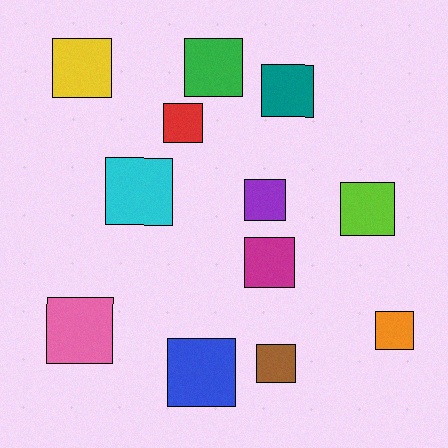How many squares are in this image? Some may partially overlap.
There are 12 squares.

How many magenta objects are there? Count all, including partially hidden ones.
There is 1 magenta object.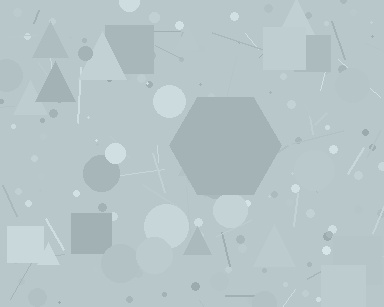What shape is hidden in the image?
A hexagon is hidden in the image.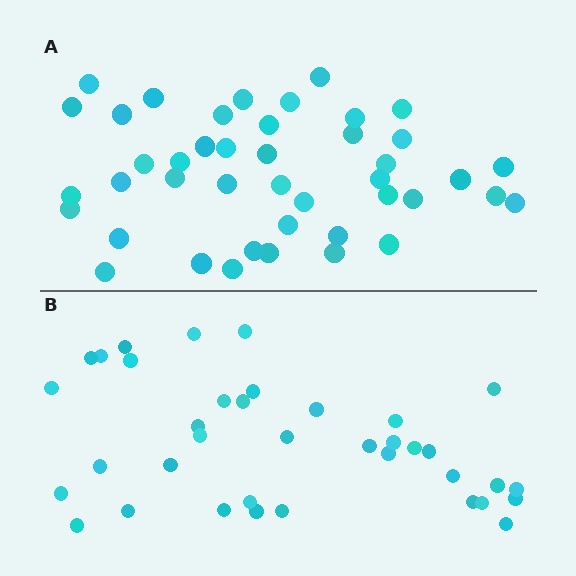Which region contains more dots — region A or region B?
Region A (the top region) has more dots.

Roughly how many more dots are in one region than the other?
Region A has about 6 more dots than region B.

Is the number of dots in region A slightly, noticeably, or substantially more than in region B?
Region A has only slightly more — the two regions are fairly close. The ratio is roughly 1.2 to 1.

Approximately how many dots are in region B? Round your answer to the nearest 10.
About 40 dots. (The exact count is 37, which rounds to 40.)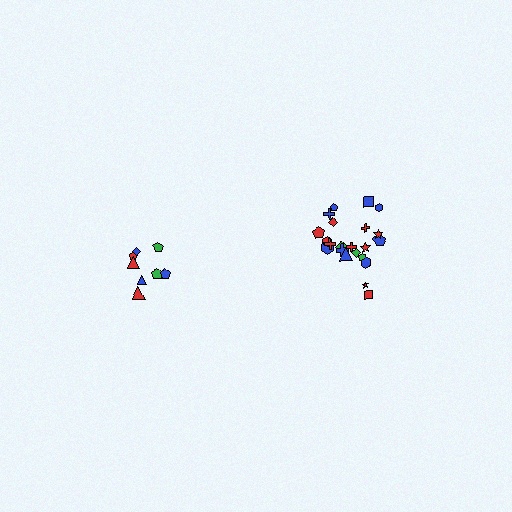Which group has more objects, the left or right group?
The right group.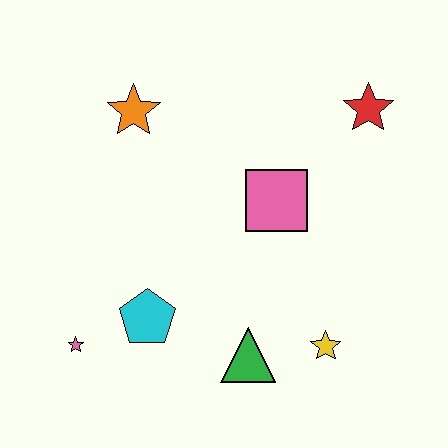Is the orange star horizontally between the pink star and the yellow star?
Yes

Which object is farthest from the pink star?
The red star is farthest from the pink star.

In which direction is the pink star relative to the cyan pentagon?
The pink star is to the left of the cyan pentagon.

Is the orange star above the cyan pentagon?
Yes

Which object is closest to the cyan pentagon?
The pink star is closest to the cyan pentagon.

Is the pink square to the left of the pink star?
No